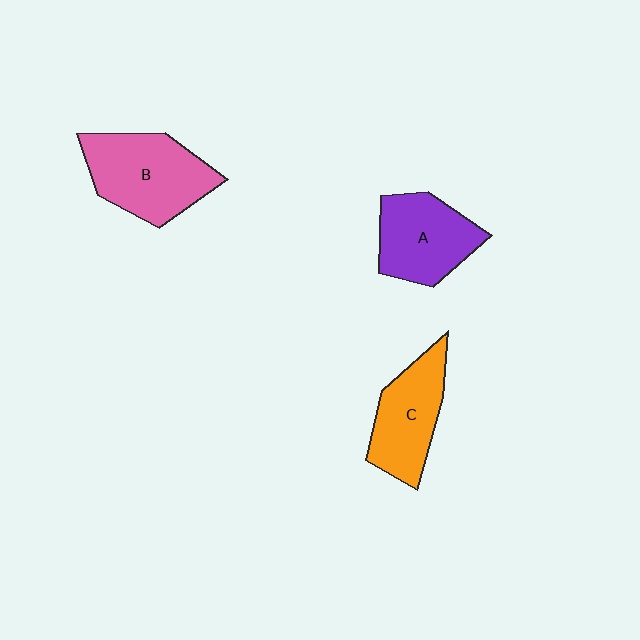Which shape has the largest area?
Shape B (pink).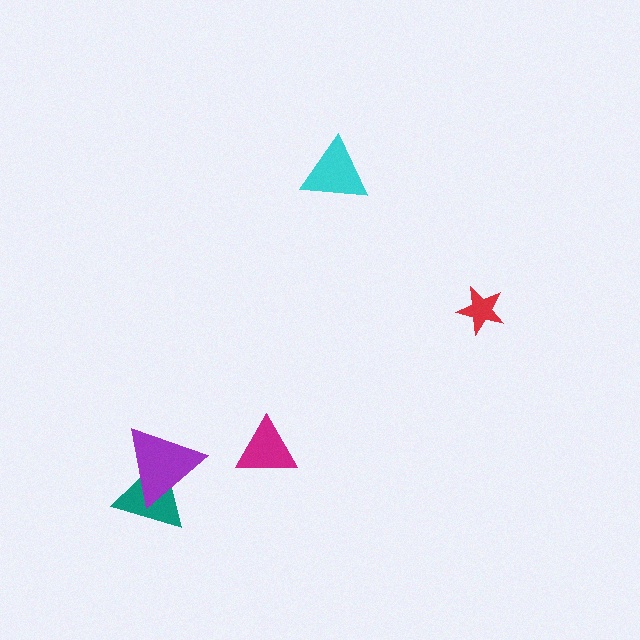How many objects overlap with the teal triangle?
1 object overlaps with the teal triangle.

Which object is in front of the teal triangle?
The purple triangle is in front of the teal triangle.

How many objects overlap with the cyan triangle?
0 objects overlap with the cyan triangle.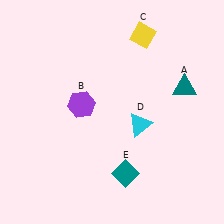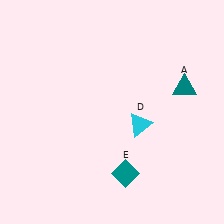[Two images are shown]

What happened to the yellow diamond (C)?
The yellow diamond (C) was removed in Image 2. It was in the top-right area of Image 1.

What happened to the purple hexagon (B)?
The purple hexagon (B) was removed in Image 2. It was in the top-left area of Image 1.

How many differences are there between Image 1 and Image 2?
There are 2 differences between the two images.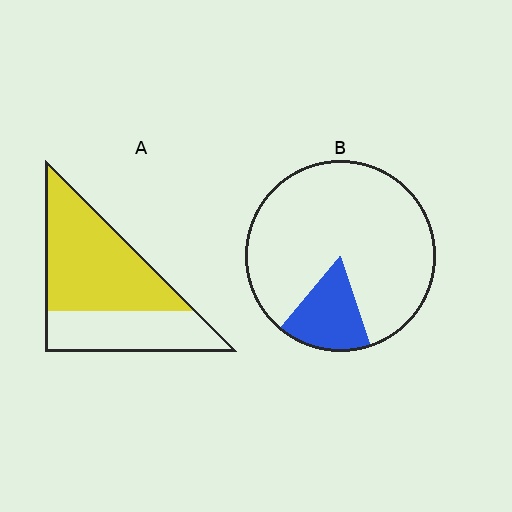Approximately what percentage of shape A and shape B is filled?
A is approximately 60% and B is approximately 15%.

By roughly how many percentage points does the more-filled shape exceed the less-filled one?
By roughly 45 percentage points (A over B).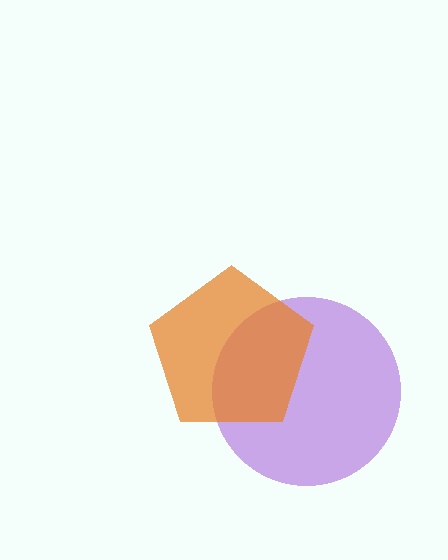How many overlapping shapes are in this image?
There are 2 overlapping shapes in the image.